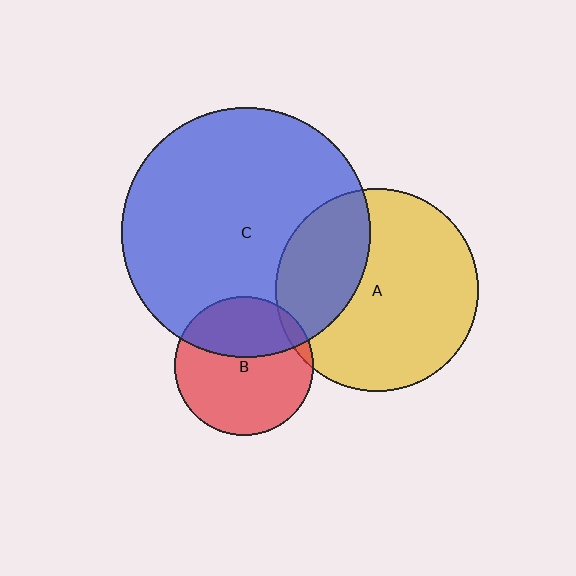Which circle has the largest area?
Circle C (blue).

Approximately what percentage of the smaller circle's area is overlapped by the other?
Approximately 5%.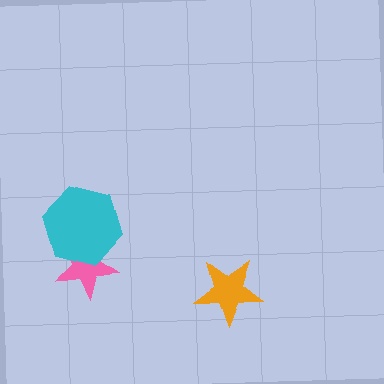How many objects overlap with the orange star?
0 objects overlap with the orange star.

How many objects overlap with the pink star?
1 object overlaps with the pink star.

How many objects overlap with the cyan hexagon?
1 object overlaps with the cyan hexagon.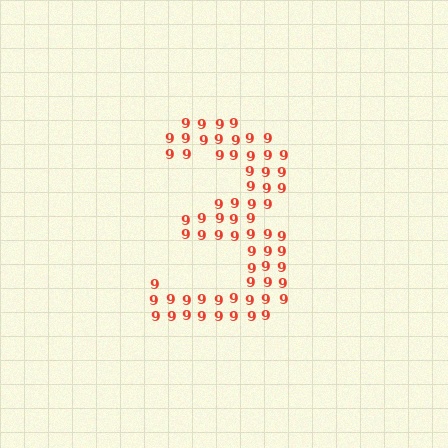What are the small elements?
The small elements are digit 9's.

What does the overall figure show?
The overall figure shows the digit 3.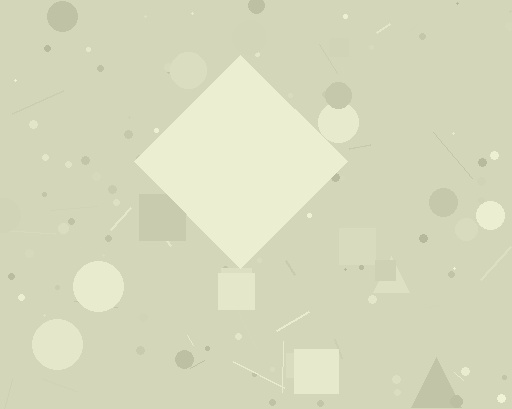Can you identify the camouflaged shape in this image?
The camouflaged shape is a diamond.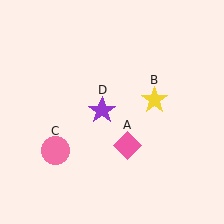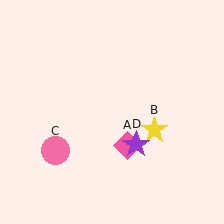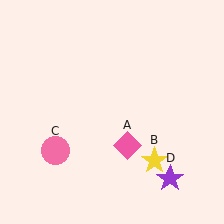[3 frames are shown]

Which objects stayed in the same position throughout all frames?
Pink diamond (object A) and pink circle (object C) remained stationary.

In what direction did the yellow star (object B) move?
The yellow star (object B) moved down.